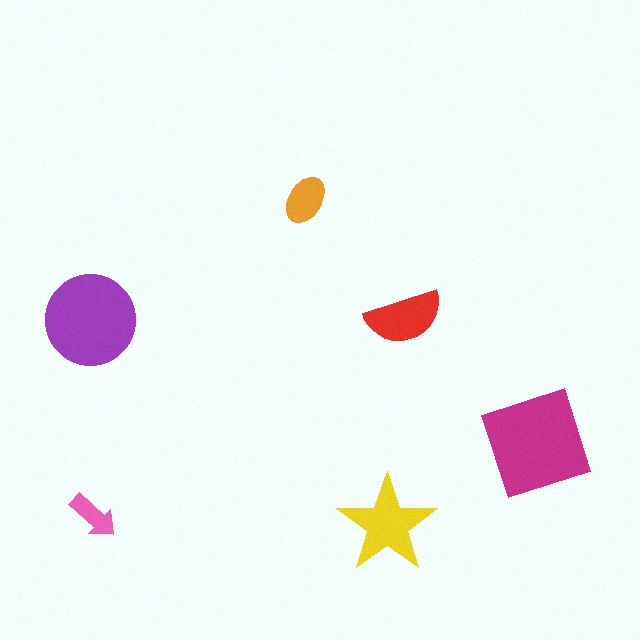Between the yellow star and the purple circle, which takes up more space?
The purple circle.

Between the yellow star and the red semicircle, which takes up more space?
The yellow star.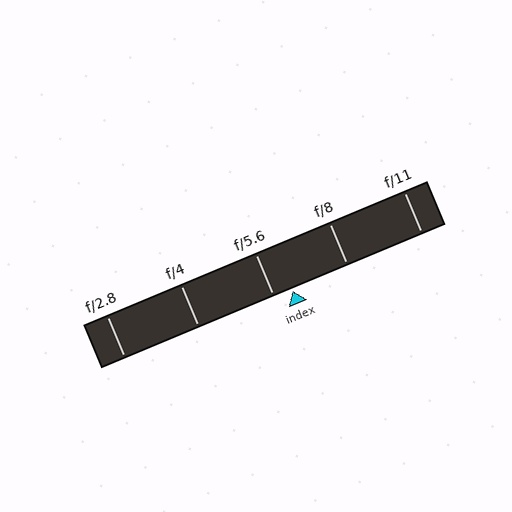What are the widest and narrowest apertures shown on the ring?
The widest aperture shown is f/2.8 and the narrowest is f/11.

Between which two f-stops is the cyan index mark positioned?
The index mark is between f/5.6 and f/8.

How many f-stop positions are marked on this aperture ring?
There are 5 f-stop positions marked.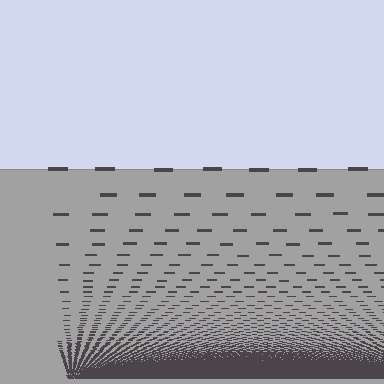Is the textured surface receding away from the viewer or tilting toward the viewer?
The surface appears to tilt toward the viewer. Texture elements get larger and sparser toward the top.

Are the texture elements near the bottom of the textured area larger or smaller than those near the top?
Smaller. The gradient is inverted — elements near the bottom are smaller and denser.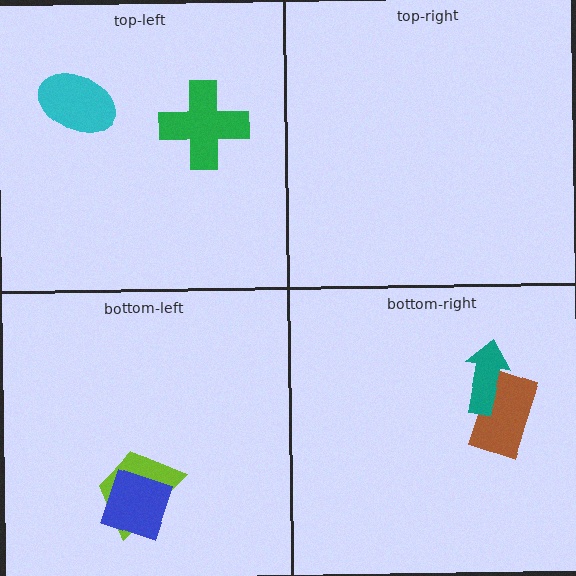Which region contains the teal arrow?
The bottom-right region.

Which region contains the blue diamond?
The bottom-left region.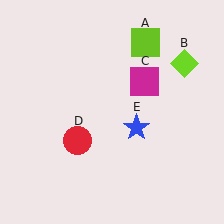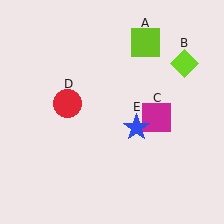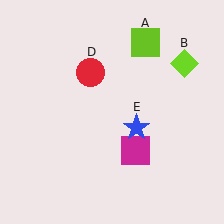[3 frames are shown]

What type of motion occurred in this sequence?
The magenta square (object C), red circle (object D) rotated clockwise around the center of the scene.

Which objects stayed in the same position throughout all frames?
Lime square (object A) and lime diamond (object B) and blue star (object E) remained stationary.